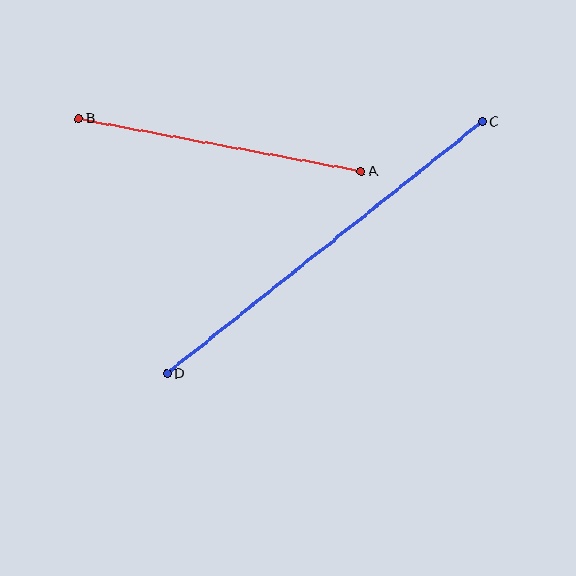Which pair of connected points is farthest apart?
Points C and D are farthest apart.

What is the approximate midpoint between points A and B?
The midpoint is at approximately (220, 145) pixels.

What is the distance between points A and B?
The distance is approximately 288 pixels.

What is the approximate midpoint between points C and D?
The midpoint is at approximately (324, 248) pixels.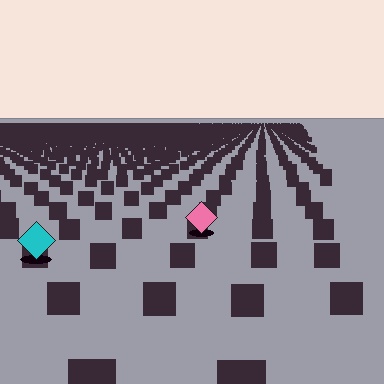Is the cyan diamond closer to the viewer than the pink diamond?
Yes. The cyan diamond is closer — you can tell from the texture gradient: the ground texture is coarser near it.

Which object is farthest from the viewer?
The pink diamond is farthest from the viewer. It appears smaller and the ground texture around it is denser.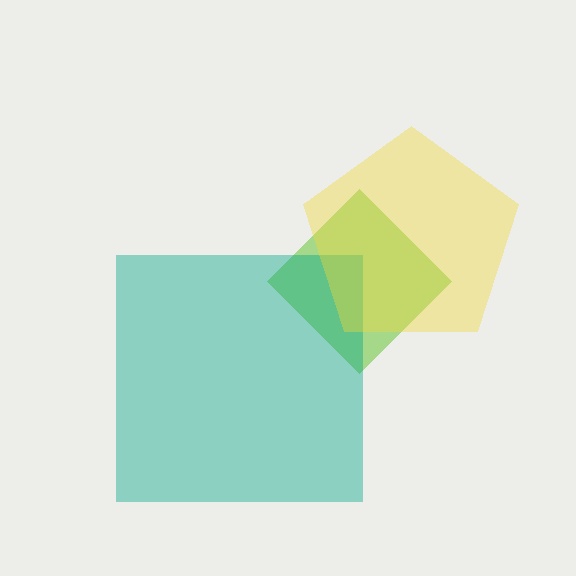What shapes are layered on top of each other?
The layered shapes are: a lime diamond, a teal square, a yellow pentagon.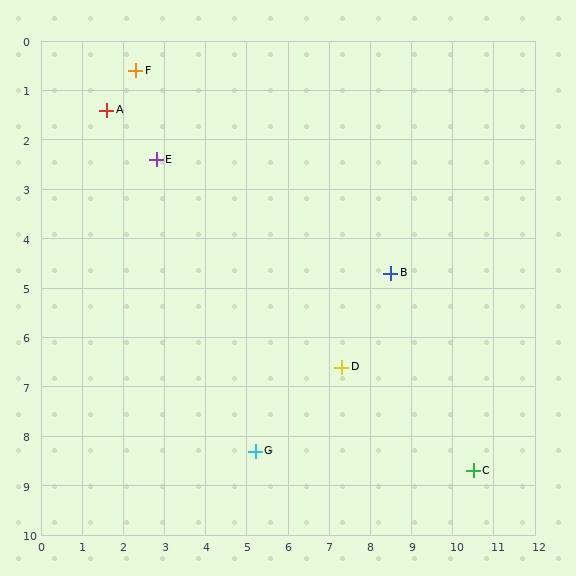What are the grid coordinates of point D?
Point D is at approximately (7.3, 6.6).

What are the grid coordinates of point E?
Point E is at approximately (2.8, 2.4).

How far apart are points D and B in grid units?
Points D and B are about 2.2 grid units apart.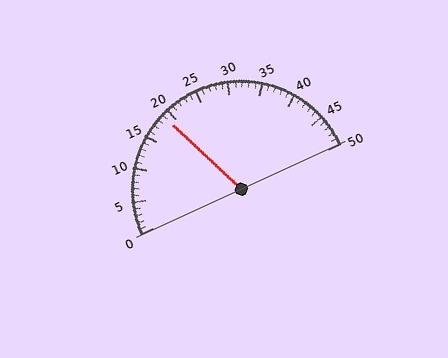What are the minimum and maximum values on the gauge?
The gauge ranges from 0 to 50.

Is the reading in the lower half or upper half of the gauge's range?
The reading is in the lower half of the range (0 to 50).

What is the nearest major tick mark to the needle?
The nearest major tick mark is 20.